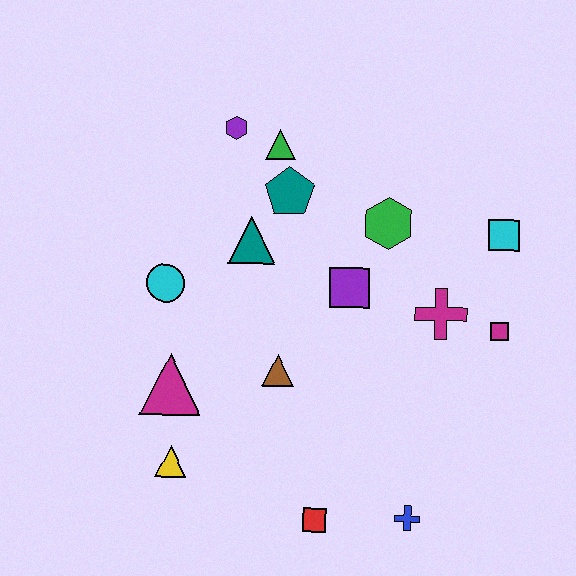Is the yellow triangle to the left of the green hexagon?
Yes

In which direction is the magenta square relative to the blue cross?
The magenta square is above the blue cross.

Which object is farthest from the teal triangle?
The blue cross is farthest from the teal triangle.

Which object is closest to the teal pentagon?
The green triangle is closest to the teal pentagon.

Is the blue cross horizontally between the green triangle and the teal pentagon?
No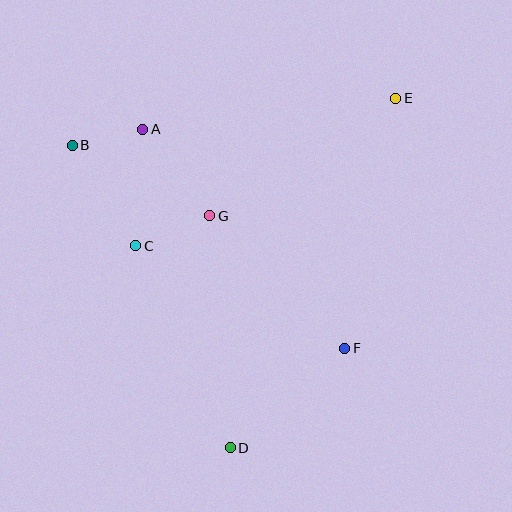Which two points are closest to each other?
Points A and B are closest to each other.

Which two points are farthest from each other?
Points D and E are farthest from each other.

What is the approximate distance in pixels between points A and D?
The distance between A and D is approximately 330 pixels.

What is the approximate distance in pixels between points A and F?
The distance between A and F is approximately 298 pixels.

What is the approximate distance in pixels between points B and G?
The distance between B and G is approximately 155 pixels.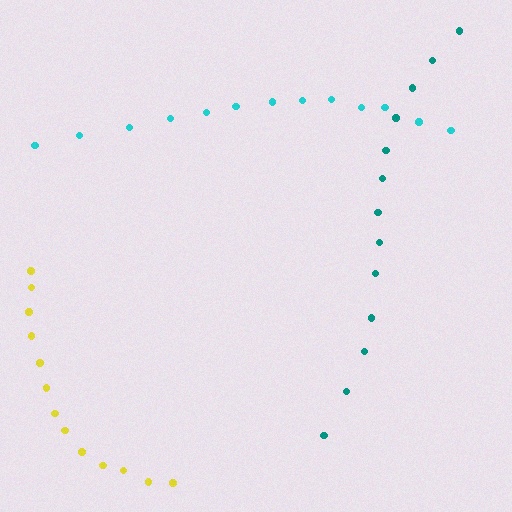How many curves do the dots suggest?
There are 3 distinct paths.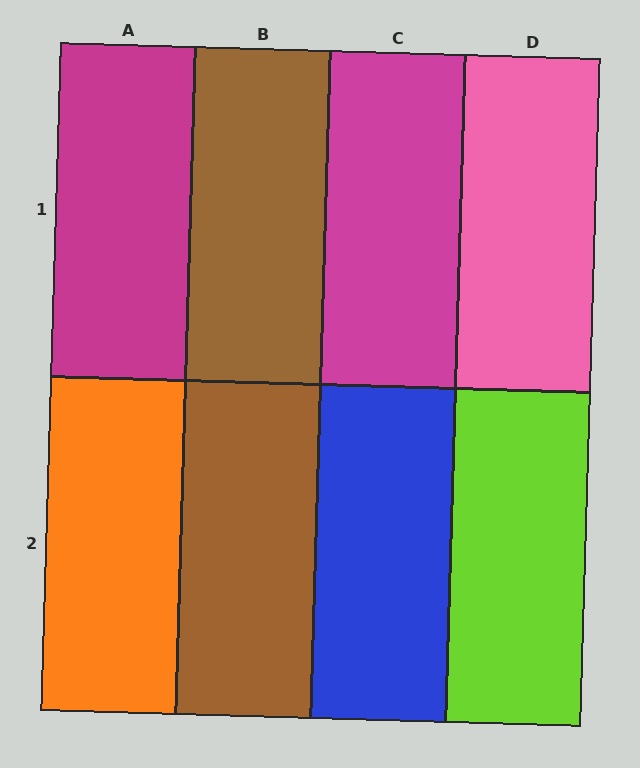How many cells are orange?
1 cell is orange.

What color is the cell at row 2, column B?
Brown.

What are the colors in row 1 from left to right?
Magenta, brown, magenta, pink.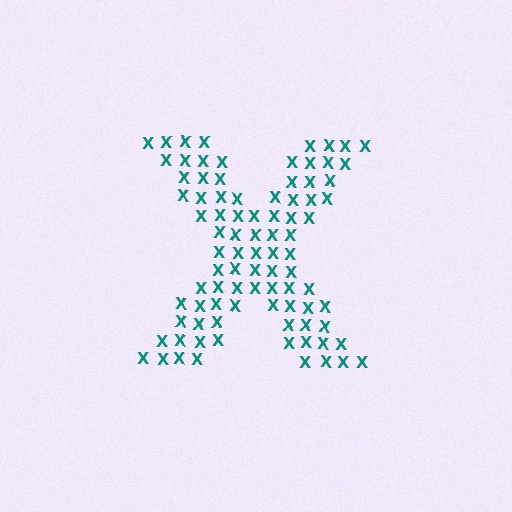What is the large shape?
The large shape is the letter X.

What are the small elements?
The small elements are letter X's.